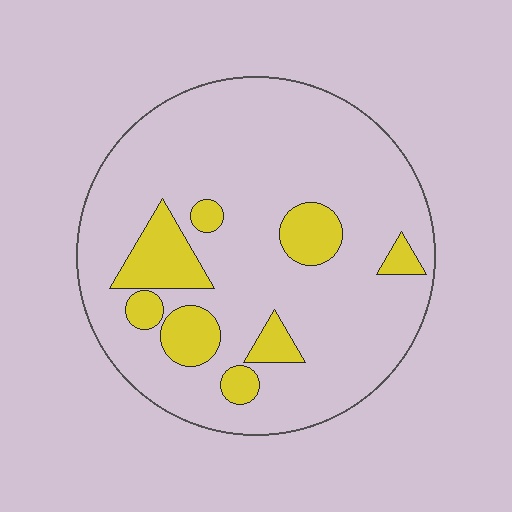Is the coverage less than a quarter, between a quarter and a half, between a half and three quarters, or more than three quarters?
Less than a quarter.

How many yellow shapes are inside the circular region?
8.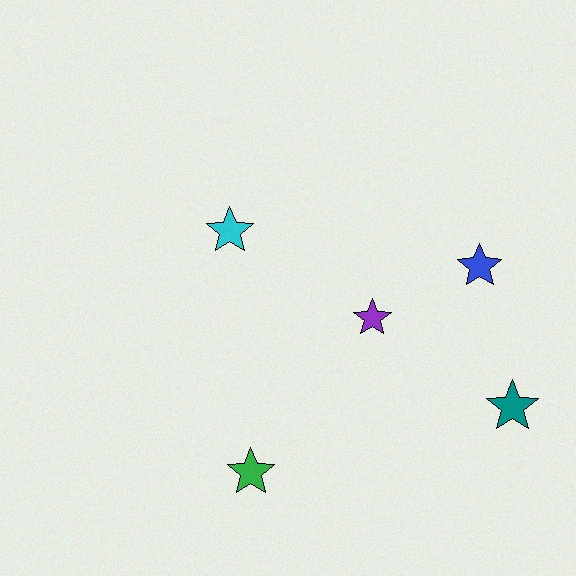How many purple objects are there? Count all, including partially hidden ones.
There is 1 purple object.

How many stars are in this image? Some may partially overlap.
There are 5 stars.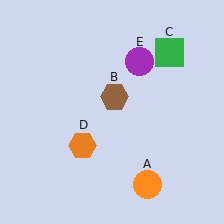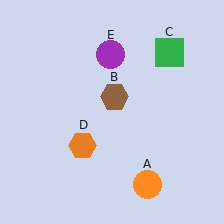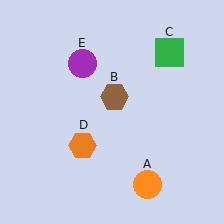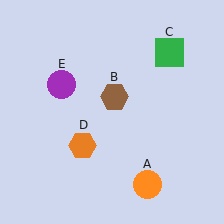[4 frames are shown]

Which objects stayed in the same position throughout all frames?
Orange circle (object A) and brown hexagon (object B) and green square (object C) and orange hexagon (object D) remained stationary.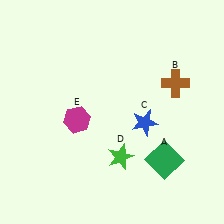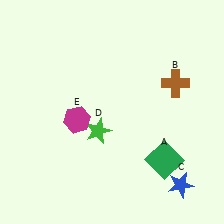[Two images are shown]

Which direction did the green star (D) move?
The green star (D) moved up.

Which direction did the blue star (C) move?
The blue star (C) moved down.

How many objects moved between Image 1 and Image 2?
2 objects moved between the two images.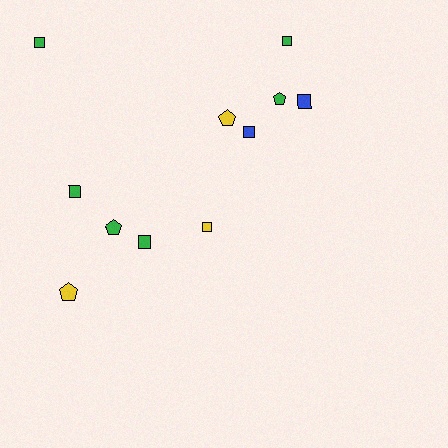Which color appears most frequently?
Green, with 6 objects.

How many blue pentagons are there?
There are no blue pentagons.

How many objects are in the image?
There are 11 objects.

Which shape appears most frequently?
Square, with 7 objects.